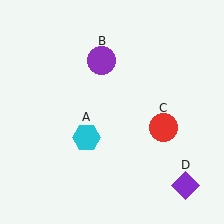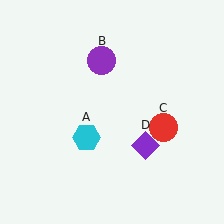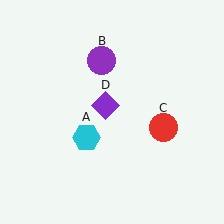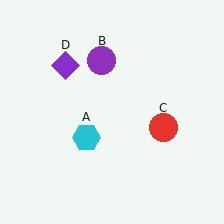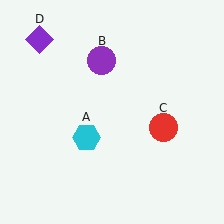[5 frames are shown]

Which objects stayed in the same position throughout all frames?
Cyan hexagon (object A) and purple circle (object B) and red circle (object C) remained stationary.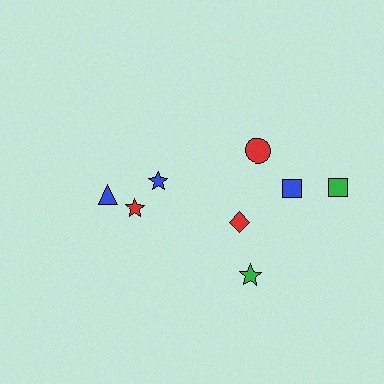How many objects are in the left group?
There are 3 objects.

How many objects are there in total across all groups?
There are 8 objects.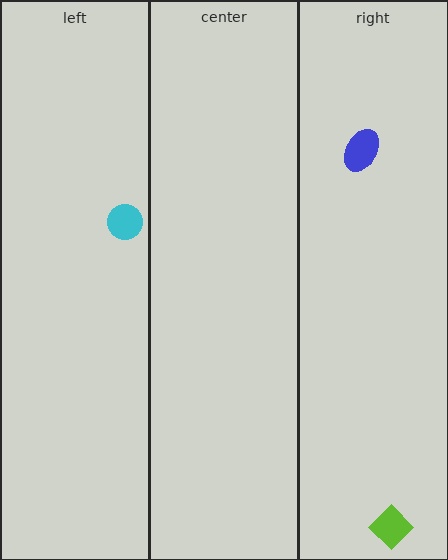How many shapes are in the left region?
1.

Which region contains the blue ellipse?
The right region.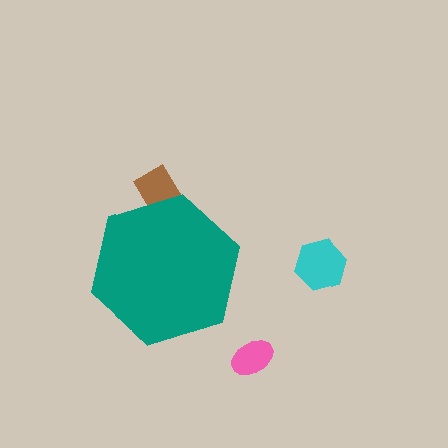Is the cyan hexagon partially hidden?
No, the cyan hexagon is fully visible.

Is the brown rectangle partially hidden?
Yes, the brown rectangle is partially hidden behind the teal hexagon.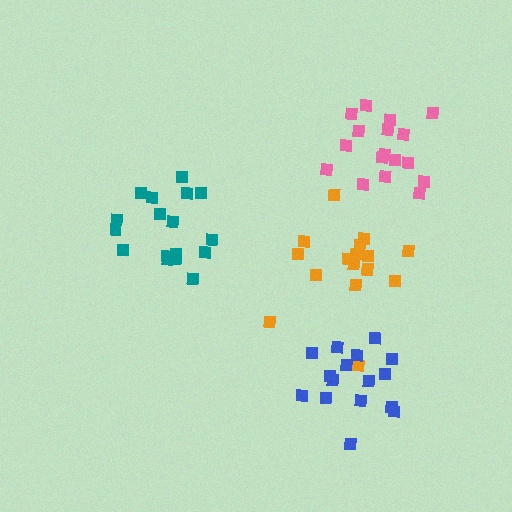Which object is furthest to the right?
The blue cluster is rightmost.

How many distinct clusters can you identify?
There are 4 distinct clusters.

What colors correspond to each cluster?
The clusters are colored: pink, teal, orange, blue.